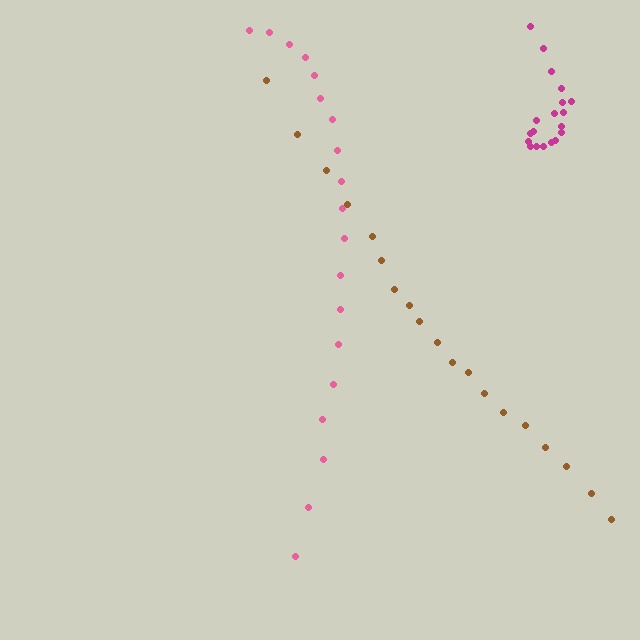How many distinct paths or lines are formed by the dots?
There are 3 distinct paths.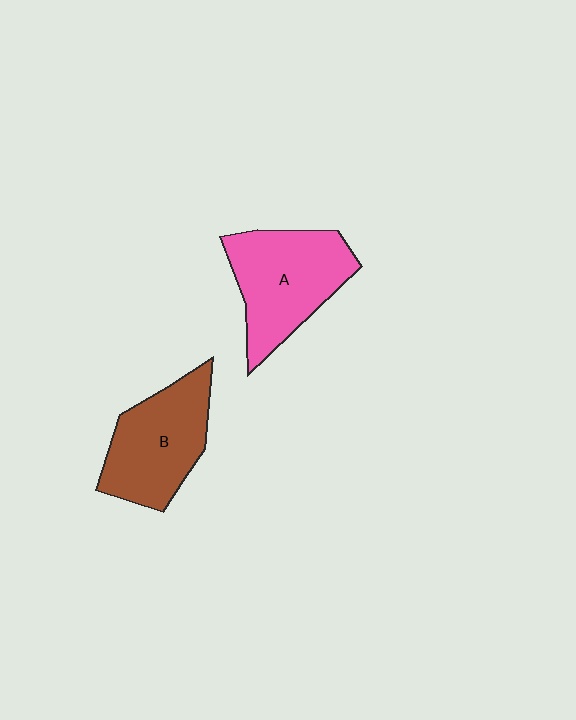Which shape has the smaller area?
Shape B (brown).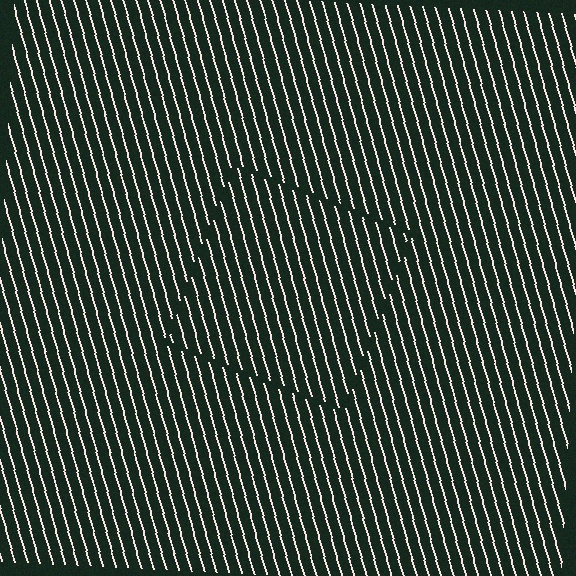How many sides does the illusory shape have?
4 sides — the line-ends trace a square.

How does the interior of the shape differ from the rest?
The interior of the shape contains the same grating, shifted by half a period — the contour is defined by the phase discontinuity where line-ends from the inner and outer gratings abut.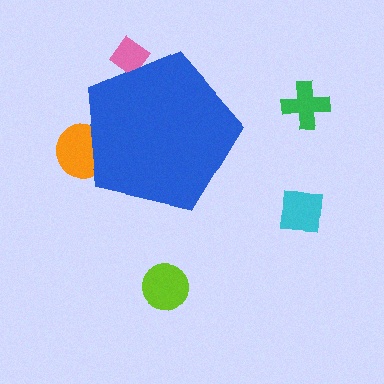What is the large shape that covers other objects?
A blue pentagon.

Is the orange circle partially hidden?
Yes, the orange circle is partially hidden behind the blue pentagon.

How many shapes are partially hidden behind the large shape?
2 shapes are partially hidden.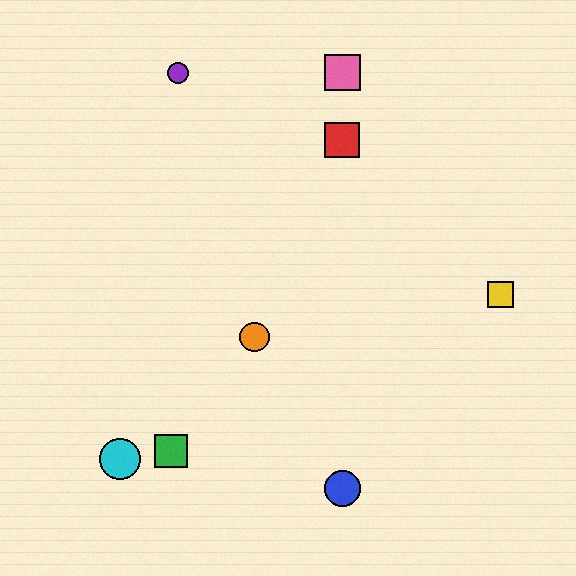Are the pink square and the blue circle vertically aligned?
Yes, both are at x≈342.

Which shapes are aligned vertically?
The red square, the blue circle, the pink square are aligned vertically.